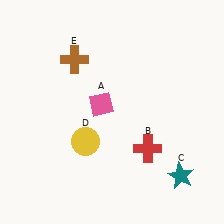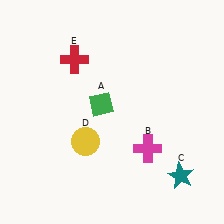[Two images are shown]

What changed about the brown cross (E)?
In Image 1, E is brown. In Image 2, it changed to red.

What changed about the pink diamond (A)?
In Image 1, A is pink. In Image 2, it changed to green.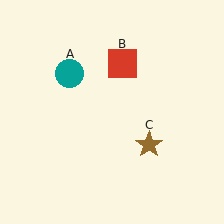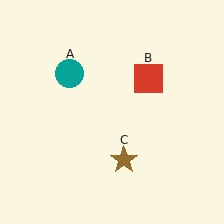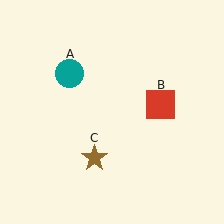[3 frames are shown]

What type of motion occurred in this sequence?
The red square (object B), brown star (object C) rotated clockwise around the center of the scene.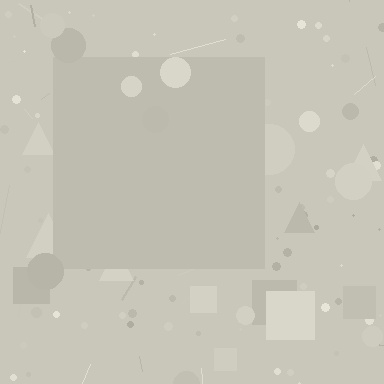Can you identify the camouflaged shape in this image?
The camouflaged shape is a square.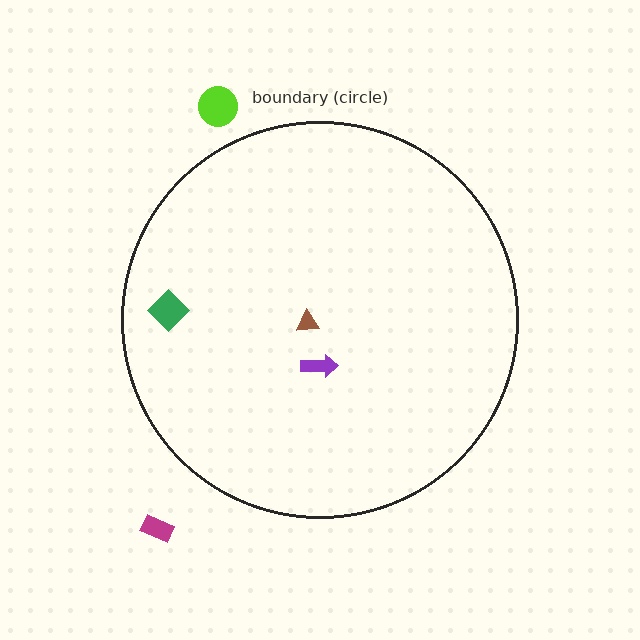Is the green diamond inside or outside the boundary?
Inside.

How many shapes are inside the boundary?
3 inside, 2 outside.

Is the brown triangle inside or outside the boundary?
Inside.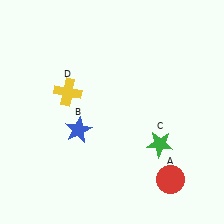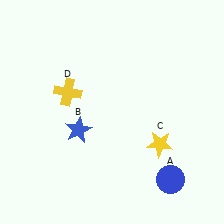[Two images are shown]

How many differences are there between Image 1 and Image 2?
There are 2 differences between the two images.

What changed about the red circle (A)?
In Image 1, A is red. In Image 2, it changed to blue.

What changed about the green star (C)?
In Image 1, C is green. In Image 2, it changed to yellow.